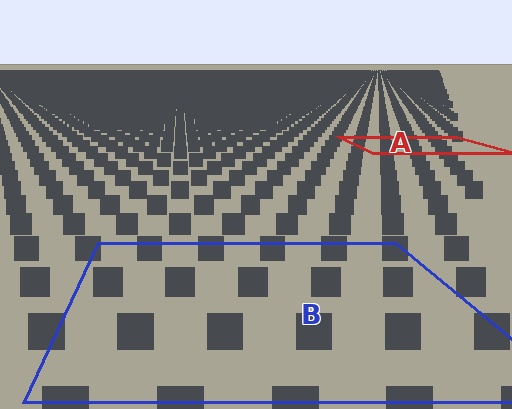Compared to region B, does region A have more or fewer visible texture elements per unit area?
Region A has more texture elements per unit area — they are packed more densely because it is farther away.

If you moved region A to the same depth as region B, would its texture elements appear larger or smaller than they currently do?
They would appear larger. At a closer depth, the same texture elements are projected at a bigger on-screen size.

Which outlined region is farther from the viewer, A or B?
Region A is farther from the viewer — the texture elements inside it appear smaller and more densely packed.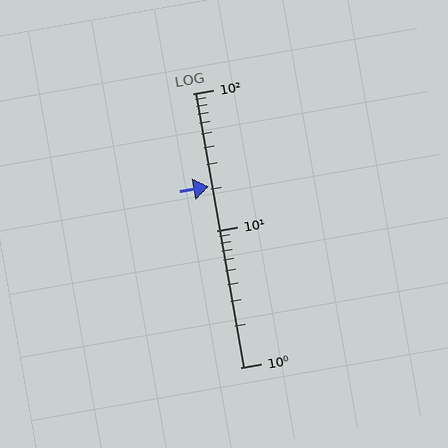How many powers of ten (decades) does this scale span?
The scale spans 2 decades, from 1 to 100.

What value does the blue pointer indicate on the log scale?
The pointer indicates approximately 21.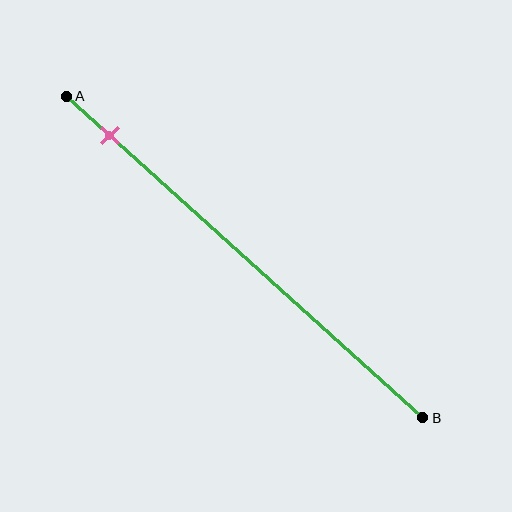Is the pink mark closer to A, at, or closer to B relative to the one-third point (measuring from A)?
The pink mark is closer to point A than the one-third point of segment AB.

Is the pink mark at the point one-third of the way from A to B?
No, the mark is at about 10% from A, not at the 33% one-third point.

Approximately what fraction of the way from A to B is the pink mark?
The pink mark is approximately 10% of the way from A to B.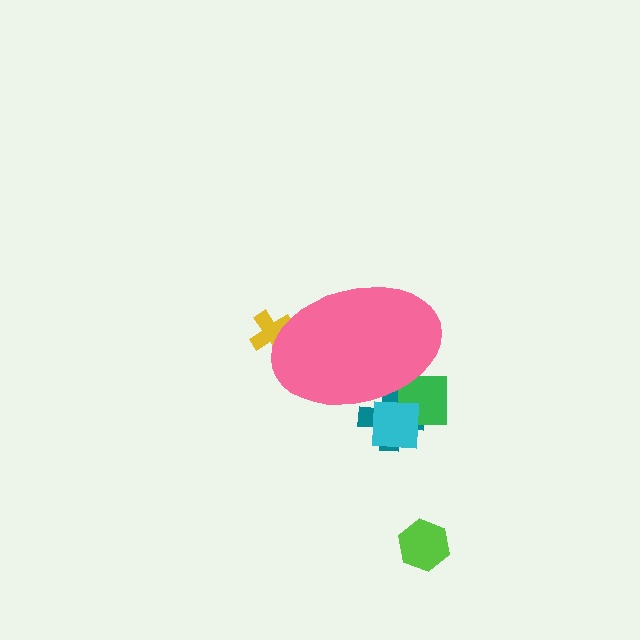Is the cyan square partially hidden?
Yes, the cyan square is partially hidden behind the pink ellipse.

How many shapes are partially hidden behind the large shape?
4 shapes are partially hidden.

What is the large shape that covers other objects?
A pink ellipse.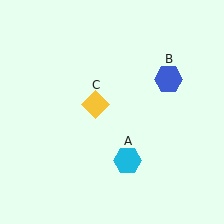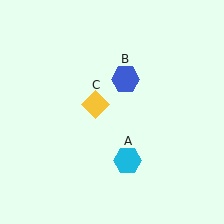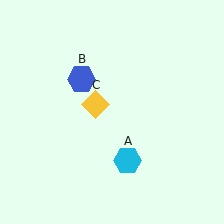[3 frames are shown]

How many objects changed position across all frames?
1 object changed position: blue hexagon (object B).